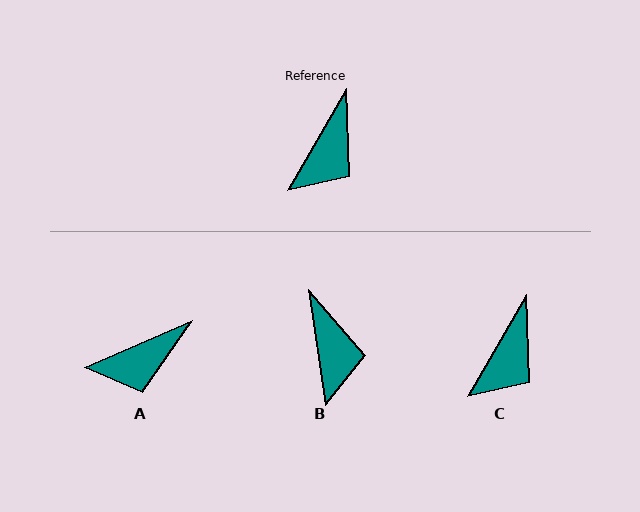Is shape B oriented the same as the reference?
No, it is off by about 38 degrees.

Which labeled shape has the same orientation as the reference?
C.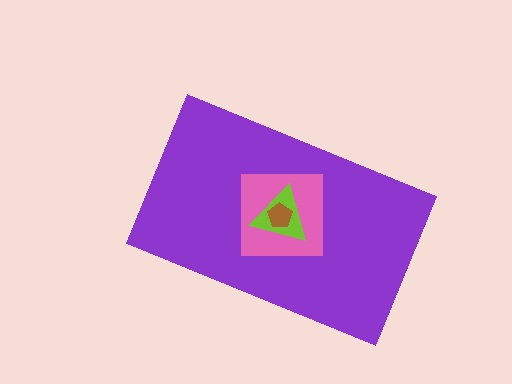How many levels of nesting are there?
4.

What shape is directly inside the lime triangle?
The brown pentagon.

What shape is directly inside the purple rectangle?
The pink square.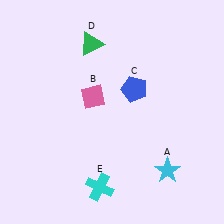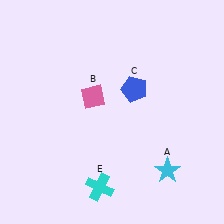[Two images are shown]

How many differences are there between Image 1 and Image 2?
There is 1 difference between the two images.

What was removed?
The green triangle (D) was removed in Image 2.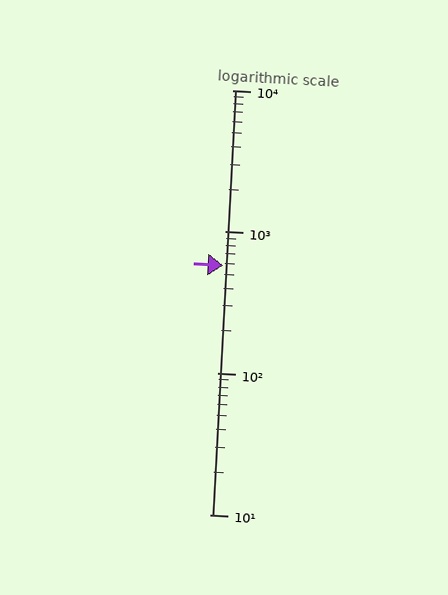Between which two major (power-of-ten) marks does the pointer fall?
The pointer is between 100 and 1000.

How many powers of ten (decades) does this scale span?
The scale spans 3 decades, from 10 to 10000.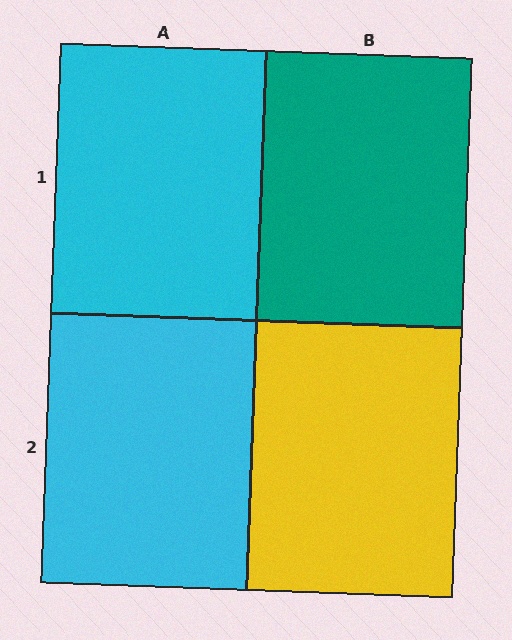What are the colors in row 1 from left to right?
Cyan, teal.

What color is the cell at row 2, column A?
Cyan.